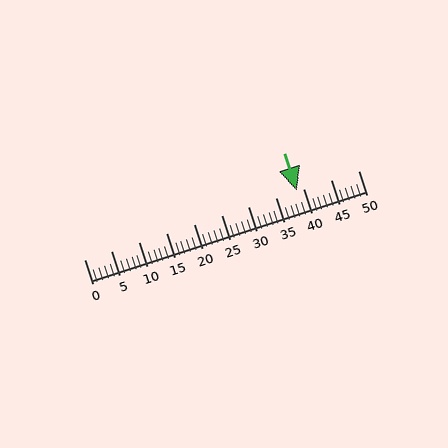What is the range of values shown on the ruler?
The ruler shows values from 0 to 50.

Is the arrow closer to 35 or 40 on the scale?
The arrow is closer to 40.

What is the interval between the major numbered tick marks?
The major tick marks are spaced 5 units apart.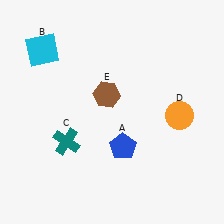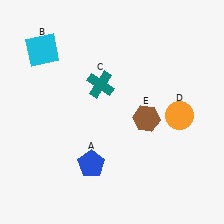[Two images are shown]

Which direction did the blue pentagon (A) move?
The blue pentagon (A) moved left.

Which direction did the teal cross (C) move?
The teal cross (C) moved up.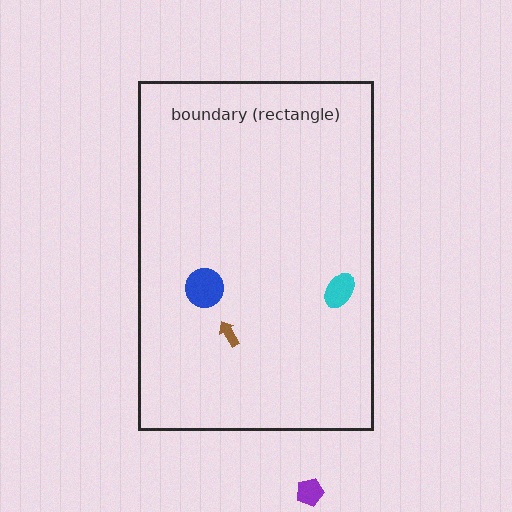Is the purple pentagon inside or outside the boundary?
Outside.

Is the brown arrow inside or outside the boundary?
Inside.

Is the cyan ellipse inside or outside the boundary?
Inside.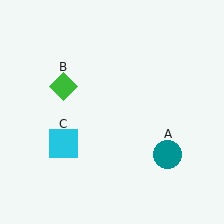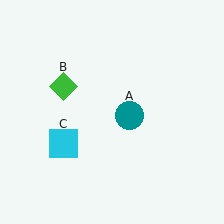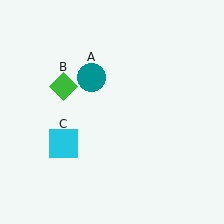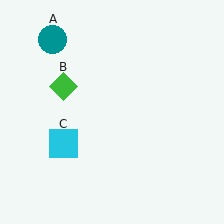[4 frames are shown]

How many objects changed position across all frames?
1 object changed position: teal circle (object A).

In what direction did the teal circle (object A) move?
The teal circle (object A) moved up and to the left.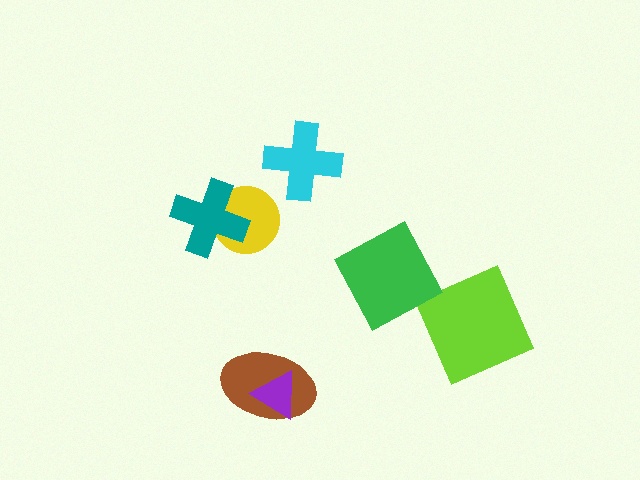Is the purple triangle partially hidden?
No, no other shape covers it.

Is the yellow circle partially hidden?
Yes, it is partially covered by another shape.